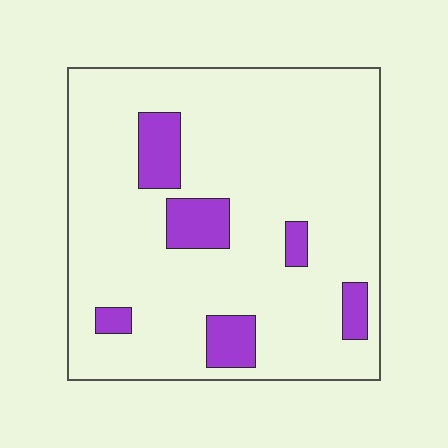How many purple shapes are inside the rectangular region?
6.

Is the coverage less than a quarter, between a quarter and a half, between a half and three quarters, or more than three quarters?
Less than a quarter.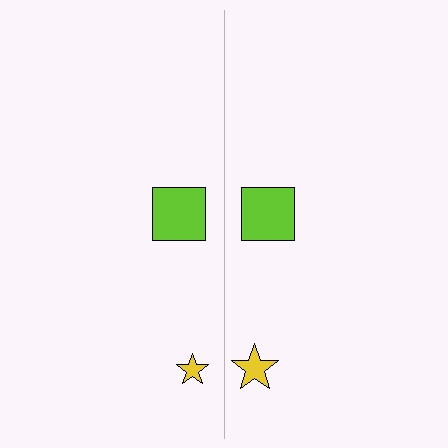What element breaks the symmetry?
The yellow star on the right side has a different size than its mirror counterpart.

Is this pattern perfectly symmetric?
No, the pattern is not perfectly symmetric. The yellow star on the right side has a different size than its mirror counterpart.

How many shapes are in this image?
There are 4 shapes in this image.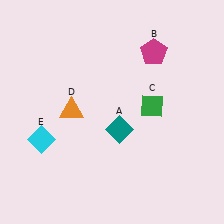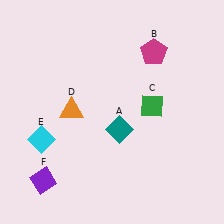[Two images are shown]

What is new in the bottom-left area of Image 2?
A purple diamond (F) was added in the bottom-left area of Image 2.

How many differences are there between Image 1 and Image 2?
There is 1 difference between the two images.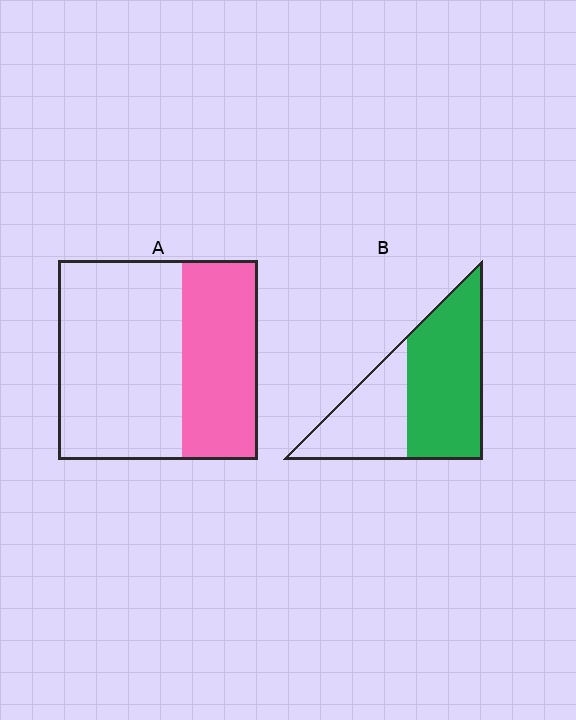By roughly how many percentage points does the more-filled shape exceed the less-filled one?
By roughly 25 percentage points (B over A).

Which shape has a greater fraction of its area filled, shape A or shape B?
Shape B.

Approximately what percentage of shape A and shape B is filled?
A is approximately 40% and B is approximately 60%.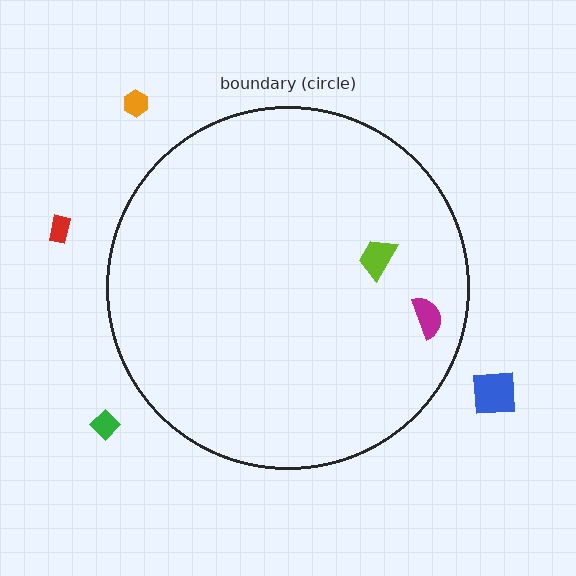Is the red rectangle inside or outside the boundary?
Outside.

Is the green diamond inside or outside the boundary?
Outside.